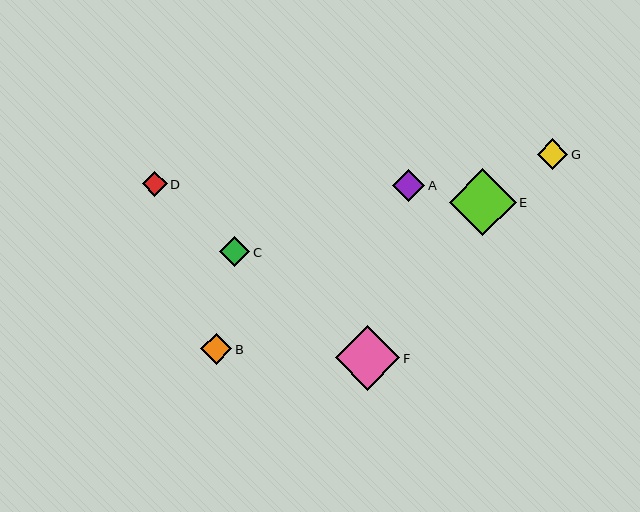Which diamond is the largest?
Diamond E is the largest with a size of approximately 67 pixels.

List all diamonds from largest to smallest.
From largest to smallest: E, F, A, B, G, C, D.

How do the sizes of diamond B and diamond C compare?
Diamond B and diamond C are approximately the same size.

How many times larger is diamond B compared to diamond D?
Diamond B is approximately 1.3 times the size of diamond D.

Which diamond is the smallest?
Diamond D is the smallest with a size of approximately 25 pixels.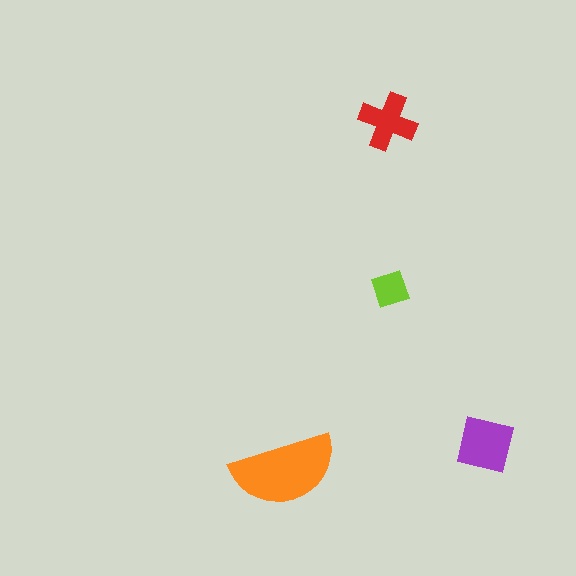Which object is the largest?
The orange semicircle.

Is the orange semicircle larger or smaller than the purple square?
Larger.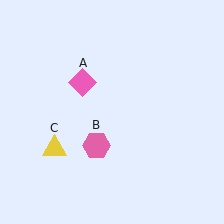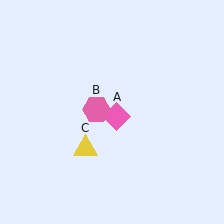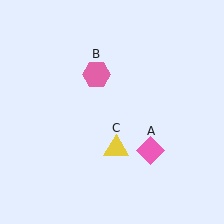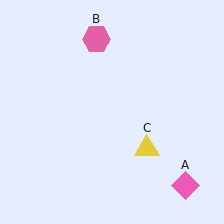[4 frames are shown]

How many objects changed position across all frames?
3 objects changed position: pink diamond (object A), pink hexagon (object B), yellow triangle (object C).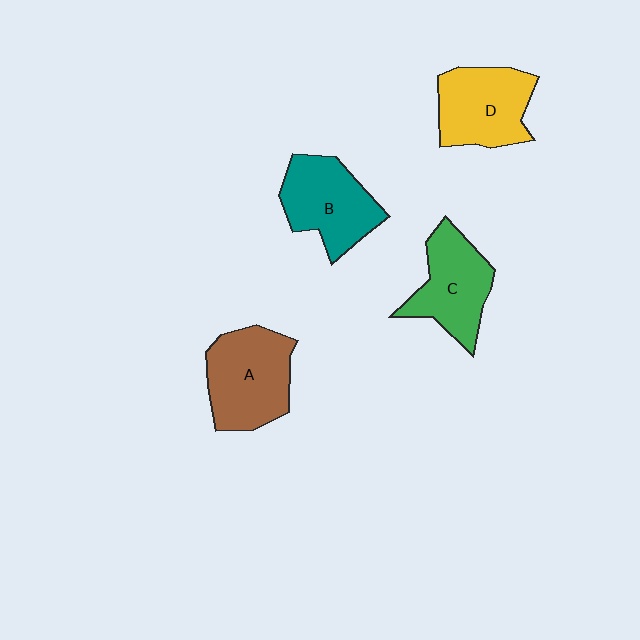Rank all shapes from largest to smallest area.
From largest to smallest: A (brown), D (yellow), B (teal), C (green).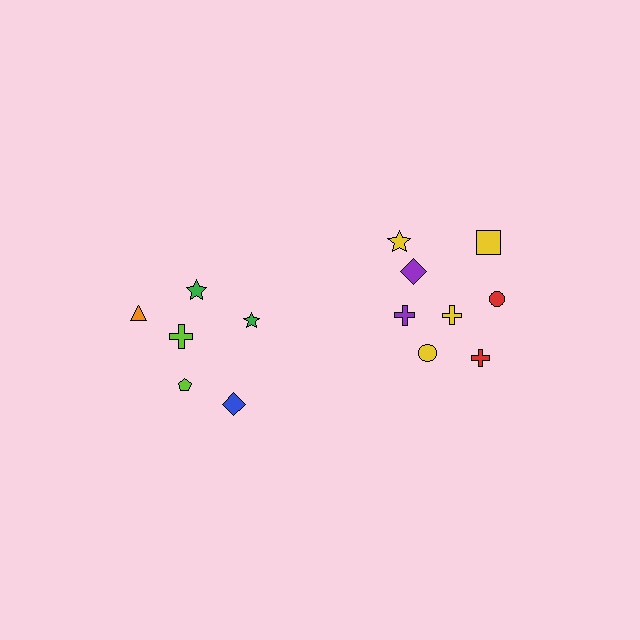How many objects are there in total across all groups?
There are 14 objects.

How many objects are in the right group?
There are 8 objects.